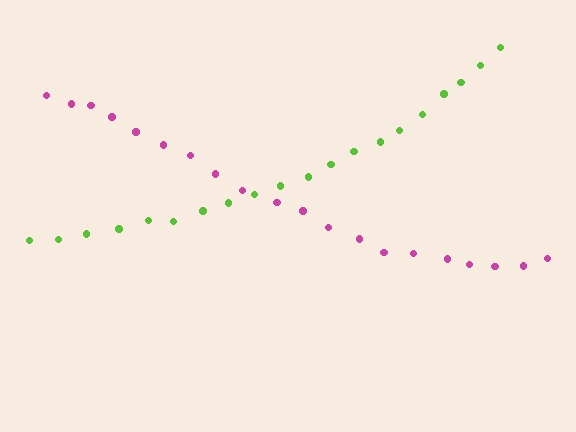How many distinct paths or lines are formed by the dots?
There are 2 distinct paths.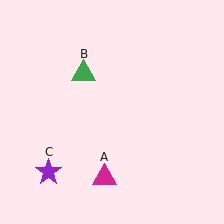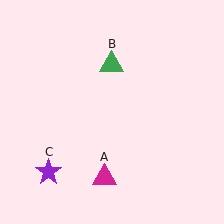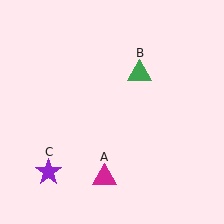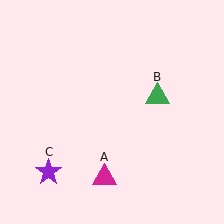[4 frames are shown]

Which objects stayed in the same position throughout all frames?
Magenta triangle (object A) and purple star (object C) remained stationary.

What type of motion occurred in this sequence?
The green triangle (object B) rotated clockwise around the center of the scene.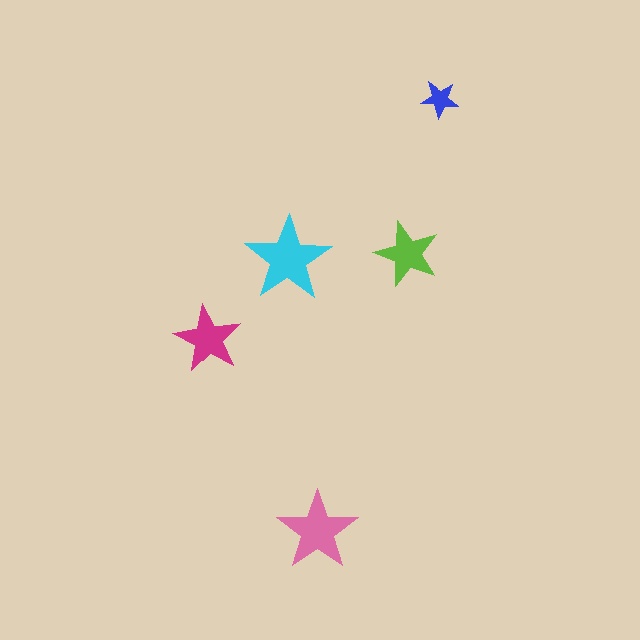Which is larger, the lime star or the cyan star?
The cyan one.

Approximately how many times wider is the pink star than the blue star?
About 2 times wider.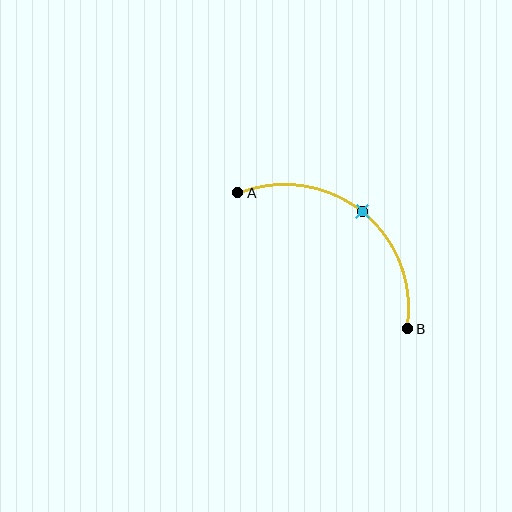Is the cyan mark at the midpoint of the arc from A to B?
Yes. The cyan mark lies on the arc at equal arc-length from both A and B — it is the arc midpoint.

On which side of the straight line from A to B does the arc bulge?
The arc bulges above and to the right of the straight line connecting A and B.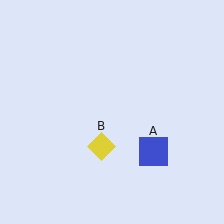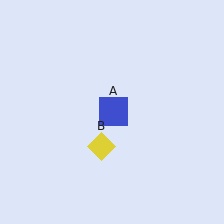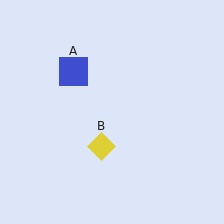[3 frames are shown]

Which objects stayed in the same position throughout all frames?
Yellow diamond (object B) remained stationary.